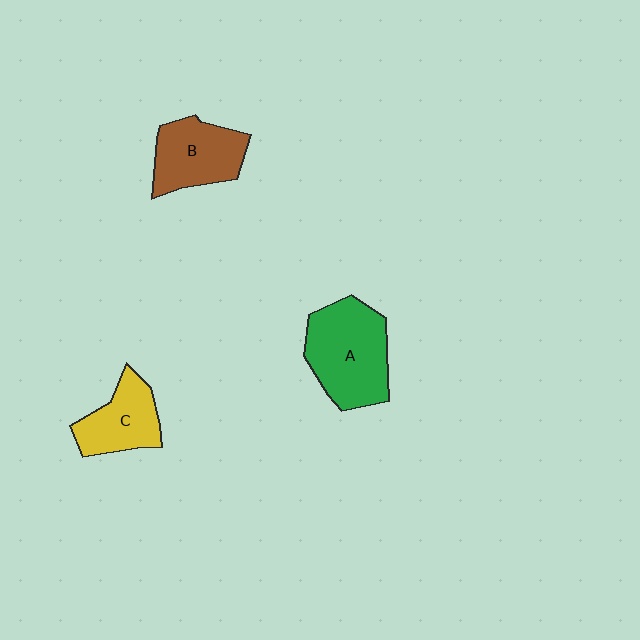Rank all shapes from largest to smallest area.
From largest to smallest: A (green), B (brown), C (yellow).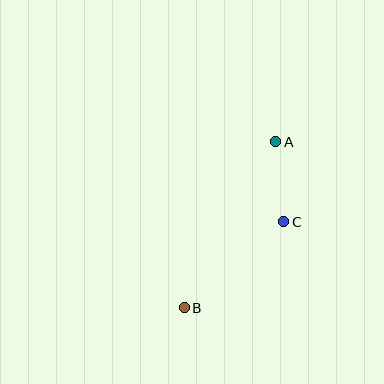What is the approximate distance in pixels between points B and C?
The distance between B and C is approximately 132 pixels.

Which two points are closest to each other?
Points A and C are closest to each other.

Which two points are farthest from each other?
Points A and B are farthest from each other.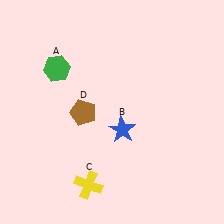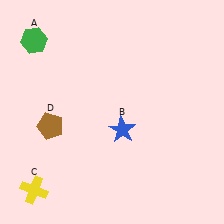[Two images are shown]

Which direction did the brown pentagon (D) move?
The brown pentagon (D) moved left.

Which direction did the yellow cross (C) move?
The yellow cross (C) moved left.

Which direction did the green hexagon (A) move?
The green hexagon (A) moved up.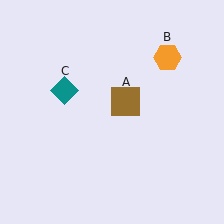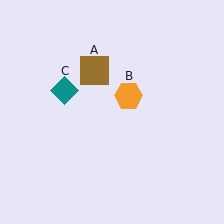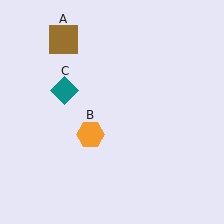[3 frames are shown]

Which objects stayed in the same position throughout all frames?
Teal diamond (object C) remained stationary.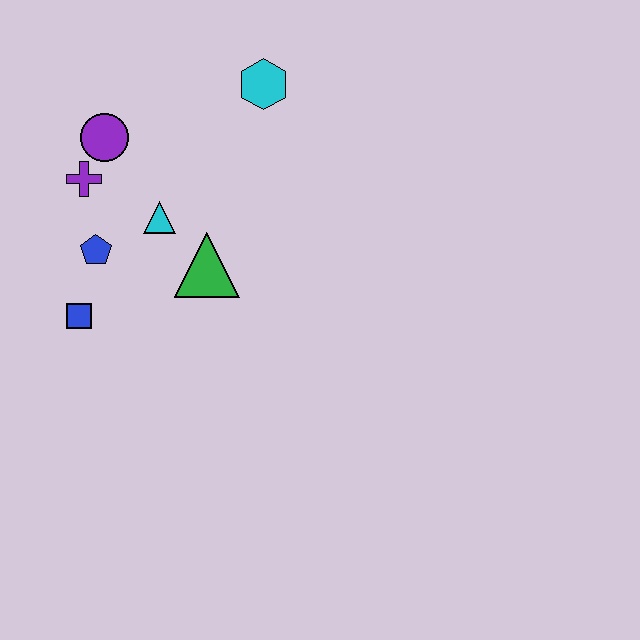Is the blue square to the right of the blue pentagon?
No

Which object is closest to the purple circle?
The purple cross is closest to the purple circle.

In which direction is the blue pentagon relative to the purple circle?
The blue pentagon is below the purple circle.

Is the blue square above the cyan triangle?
No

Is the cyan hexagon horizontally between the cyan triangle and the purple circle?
No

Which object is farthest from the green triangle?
The cyan hexagon is farthest from the green triangle.